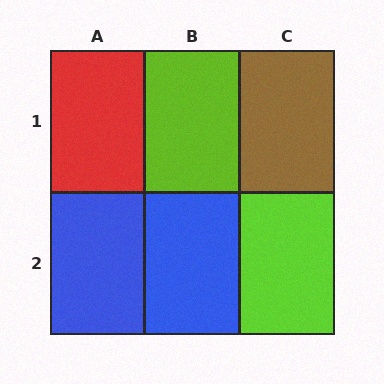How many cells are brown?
1 cell is brown.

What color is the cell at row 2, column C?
Lime.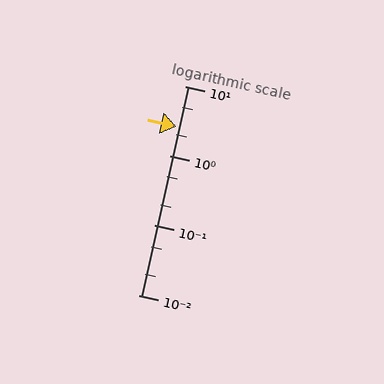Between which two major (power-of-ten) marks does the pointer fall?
The pointer is between 1 and 10.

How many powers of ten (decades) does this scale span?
The scale spans 3 decades, from 0.01 to 10.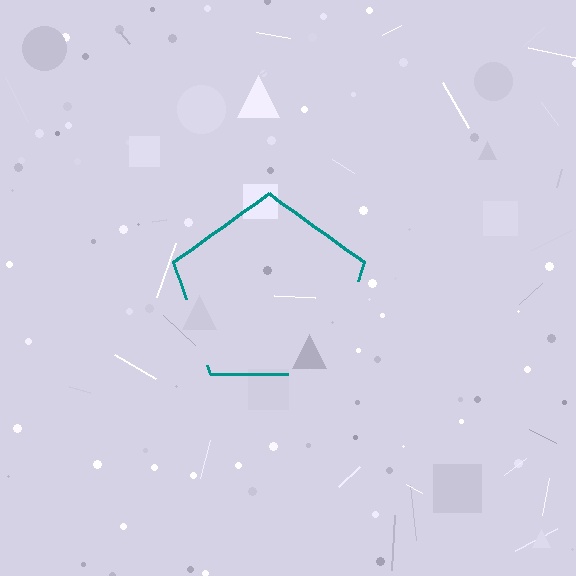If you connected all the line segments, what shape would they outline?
They would outline a pentagon.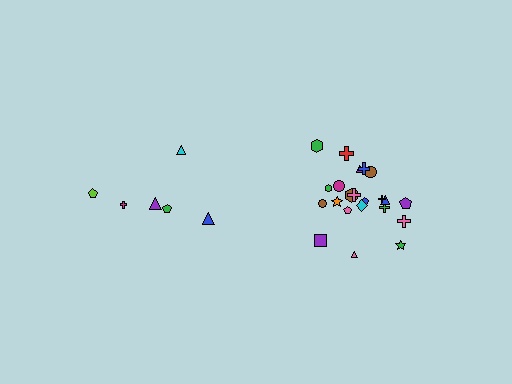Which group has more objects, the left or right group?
The right group.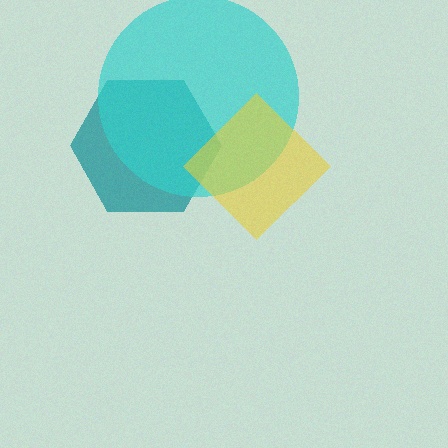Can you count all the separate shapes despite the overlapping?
Yes, there are 3 separate shapes.